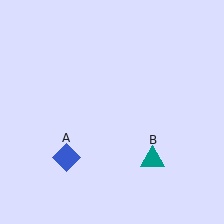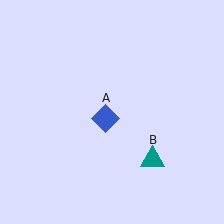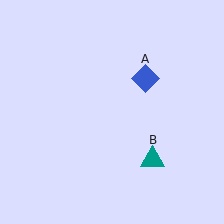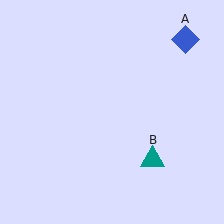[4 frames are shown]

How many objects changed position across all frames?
1 object changed position: blue diamond (object A).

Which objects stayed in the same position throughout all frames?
Teal triangle (object B) remained stationary.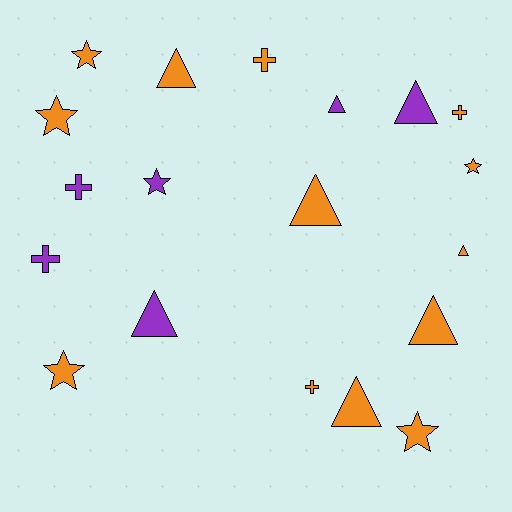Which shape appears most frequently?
Triangle, with 8 objects.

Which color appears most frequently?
Orange, with 13 objects.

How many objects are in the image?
There are 19 objects.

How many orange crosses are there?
There are 3 orange crosses.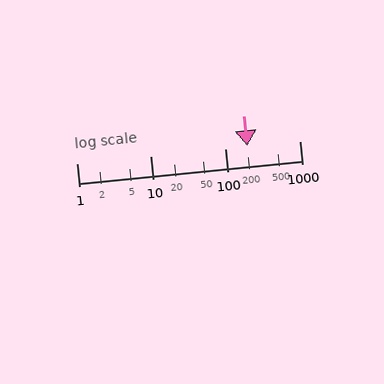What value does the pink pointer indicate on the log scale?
The pointer indicates approximately 200.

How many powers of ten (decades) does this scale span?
The scale spans 3 decades, from 1 to 1000.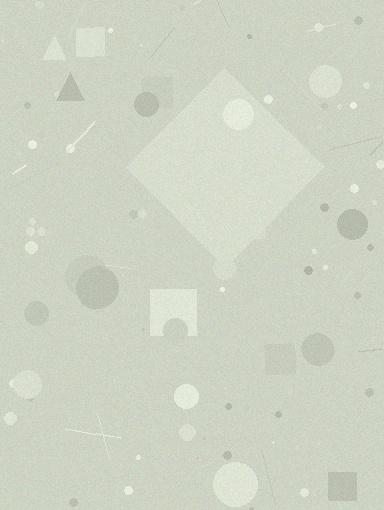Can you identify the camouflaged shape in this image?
The camouflaged shape is a diamond.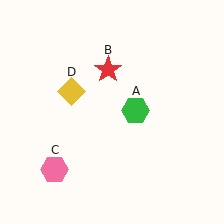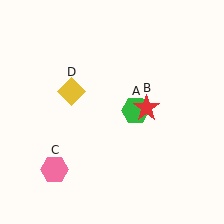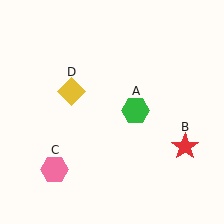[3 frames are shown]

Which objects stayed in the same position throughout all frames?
Green hexagon (object A) and pink hexagon (object C) and yellow diamond (object D) remained stationary.